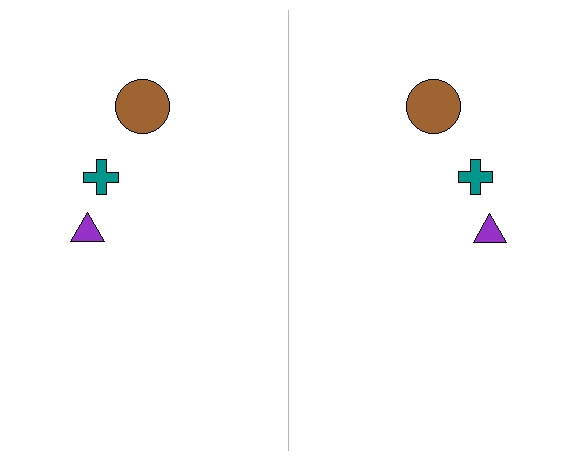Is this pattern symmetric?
Yes, this pattern has bilateral (reflection) symmetry.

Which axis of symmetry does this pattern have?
The pattern has a vertical axis of symmetry running through the center of the image.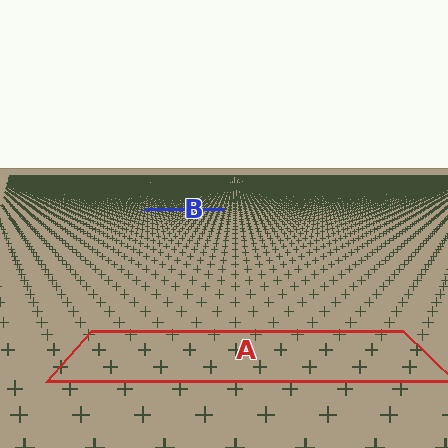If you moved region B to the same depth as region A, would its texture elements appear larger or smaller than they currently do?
They would appear larger. At a closer depth, the same texture elements are projected at a bigger on-screen size.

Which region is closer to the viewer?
Region A is closer. The texture elements there are larger and more spread out.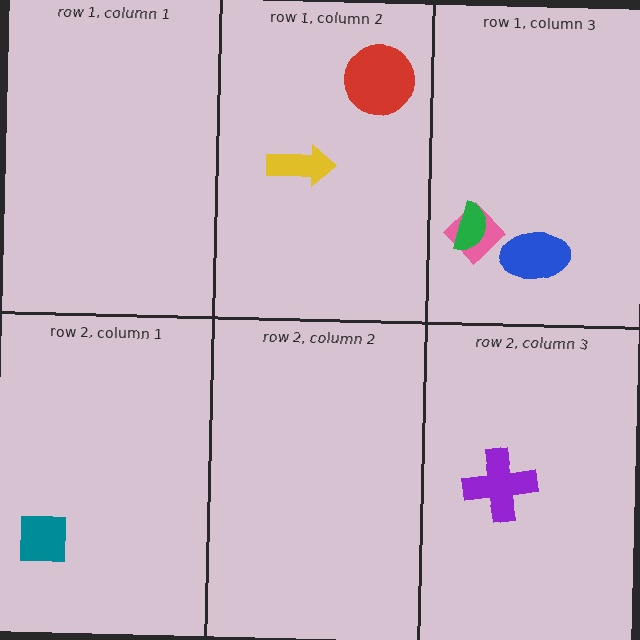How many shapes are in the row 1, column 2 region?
2.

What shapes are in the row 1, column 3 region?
The pink diamond, the green semicircle, the blue ellipse.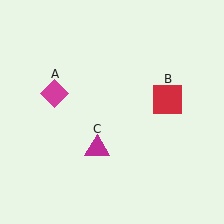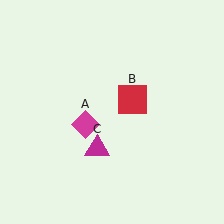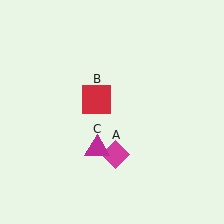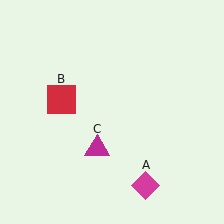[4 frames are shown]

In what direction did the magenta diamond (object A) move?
The magenta diamond (object A) moved down and to the right.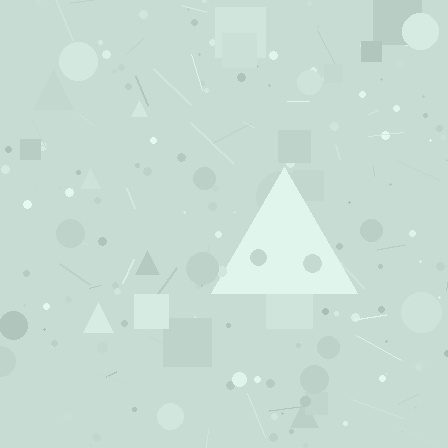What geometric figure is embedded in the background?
A triangle is embedded in the background.